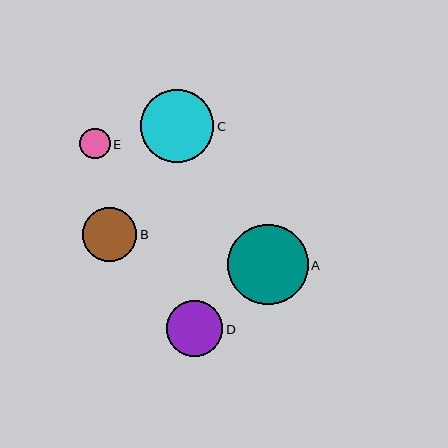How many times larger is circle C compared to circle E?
Circle C is approximately 2.4 times the size of circle E.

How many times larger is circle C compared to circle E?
Circle C is approximately 2.4 times the size of circle E.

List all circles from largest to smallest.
From largest to smallest: A, C, D, B, E.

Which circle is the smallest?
Circle E is the smallest with a size of approximately 31 pixels.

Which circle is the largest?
Circle A is the largest with a size of approximately 81 pixels.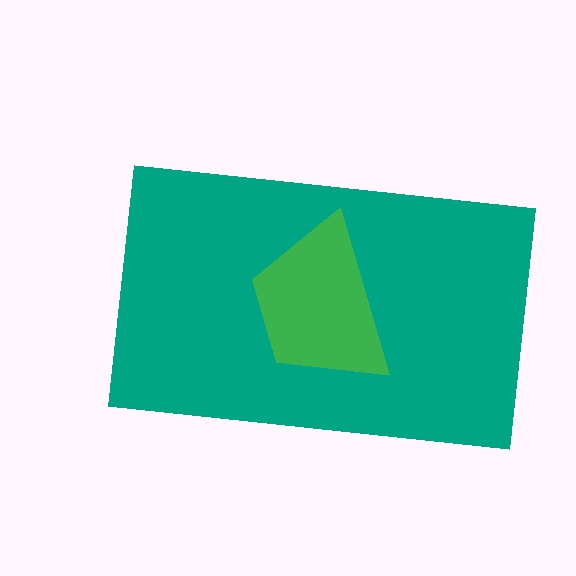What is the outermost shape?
The teal rectangle.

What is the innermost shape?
The green trapezoid.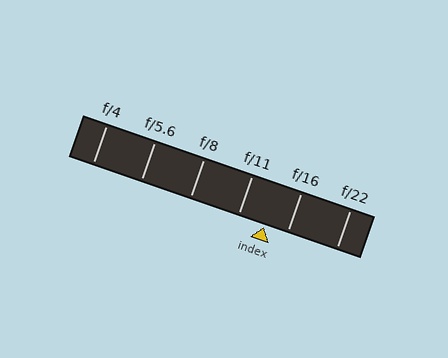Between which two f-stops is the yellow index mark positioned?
The index mark is between f/11 and f/16.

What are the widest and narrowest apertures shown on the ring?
The widest aperture shown is f/4 and the narrowest is f/22.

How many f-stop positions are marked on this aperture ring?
There are 6 f-stop positions marked.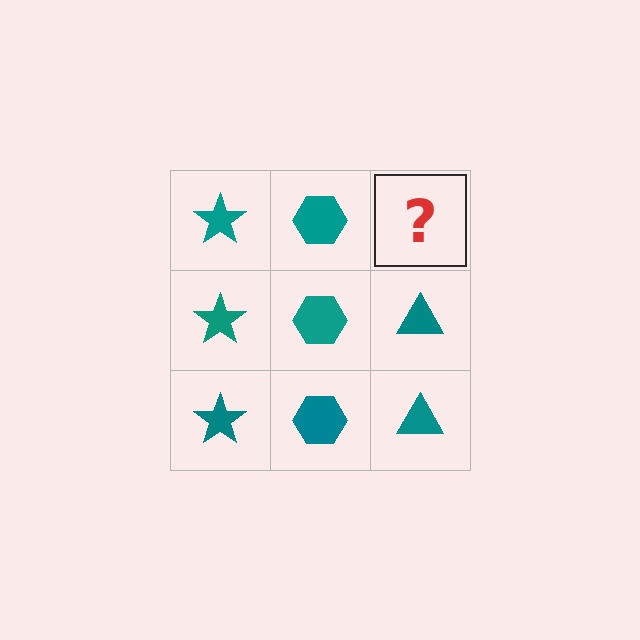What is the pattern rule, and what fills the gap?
The rule is that each column has a consistent shape. The gap should be filled with a teal triangle.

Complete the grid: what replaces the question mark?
The question mark should be replaced with a teal triangle.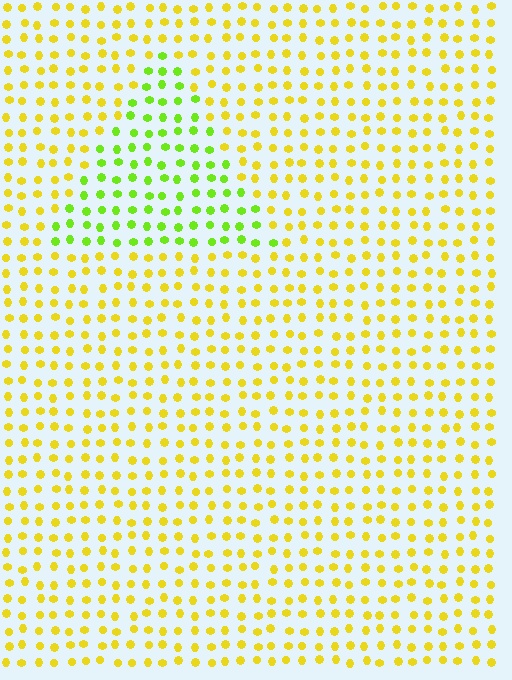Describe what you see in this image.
The image is filled with small yellow elements in a uniform arrangement. A triangle-shaped region is visible where the elements are tinted to a slightly different hue, forming a subtle color boundary.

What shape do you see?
I see a triangle.